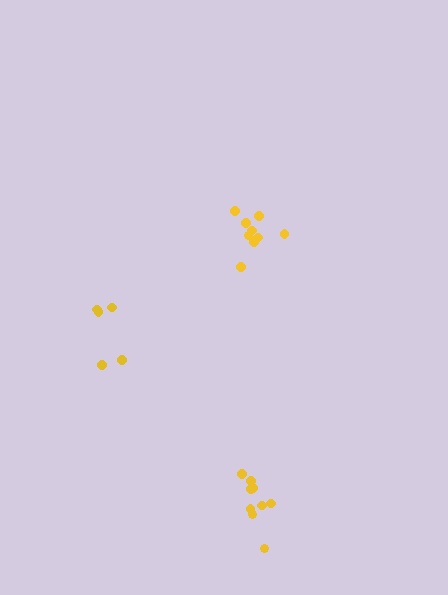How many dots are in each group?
Group 1: 9 dots, Group 2: 5 dots, Group 3: 9 dots (23 total).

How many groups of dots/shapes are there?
There are 3 groups.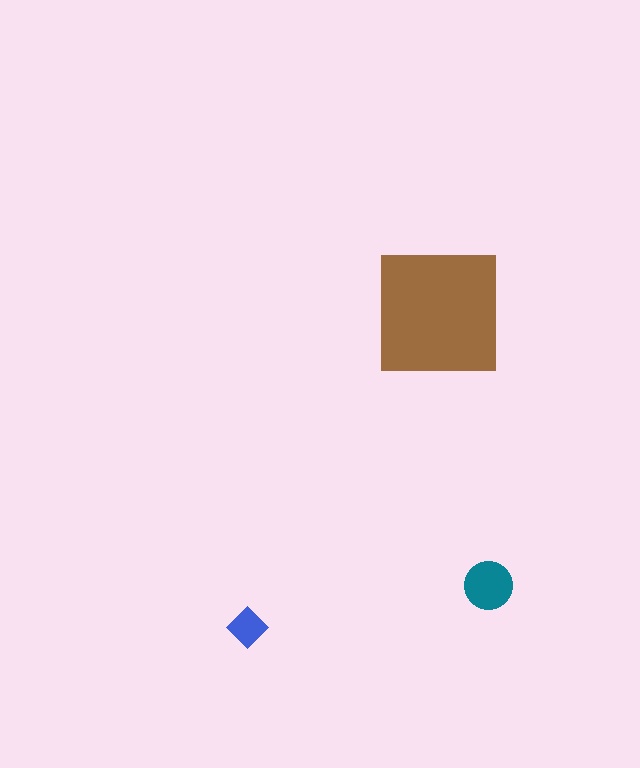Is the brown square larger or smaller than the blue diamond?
Larger.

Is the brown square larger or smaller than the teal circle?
Larger.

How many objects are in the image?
There are 3 objects in the image.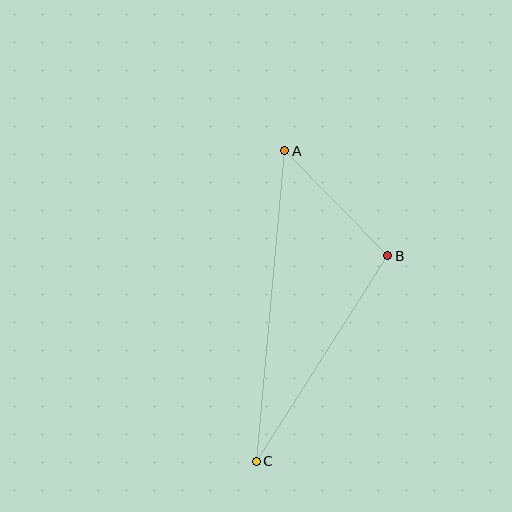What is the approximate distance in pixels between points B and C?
The distance between B and C is approximately 244 pixels.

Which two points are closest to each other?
Points A and B are closest to each other.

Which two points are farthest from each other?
Points A and C are farthest from each other.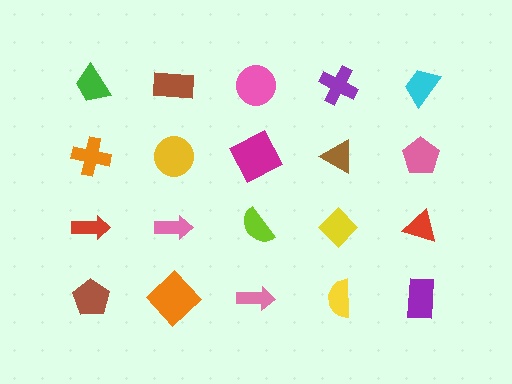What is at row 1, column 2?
A brown rectangle.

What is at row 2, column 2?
A yellow circle.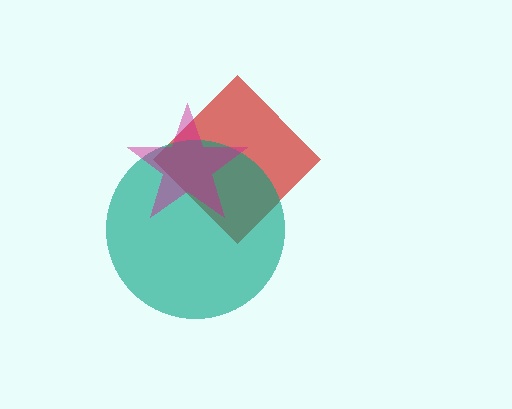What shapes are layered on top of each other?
The layered shapes are: a red diamond, a teal circle, a magenta star.